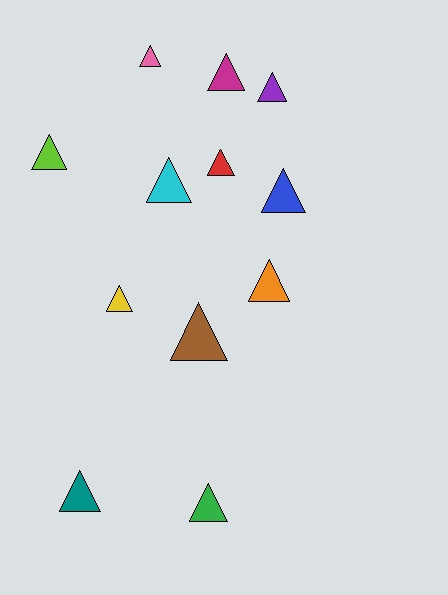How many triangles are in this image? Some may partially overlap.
There are 12 triangles.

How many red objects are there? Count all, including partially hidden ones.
There is 1 red object.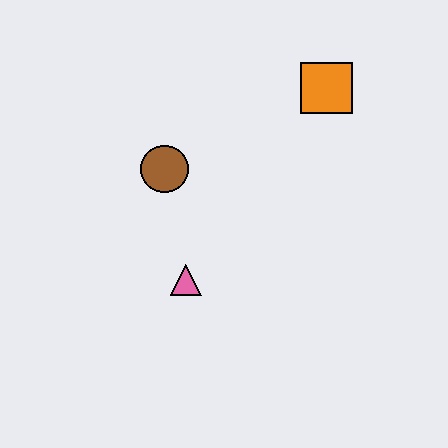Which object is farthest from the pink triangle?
The orange square is farthest from the pink triangle.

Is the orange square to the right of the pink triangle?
Yes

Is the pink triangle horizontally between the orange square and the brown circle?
Yes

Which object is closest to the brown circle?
The pink triangle is closest to the brown circle.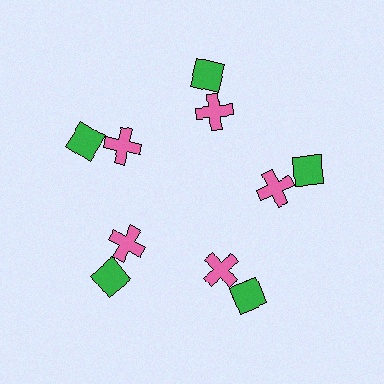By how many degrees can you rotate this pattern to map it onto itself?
The pattern maps onto itself every 72 degrees of rotation.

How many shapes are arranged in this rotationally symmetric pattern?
There are 10 shapes, arranged in 5 groups of 2.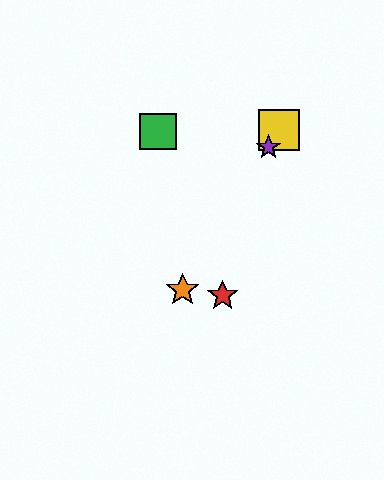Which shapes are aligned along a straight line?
The blue square, the yellow square, the purple star, the orange star are aligned along a straight line.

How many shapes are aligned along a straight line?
4 shapes (the blue square, the yellow square, the purple star, the orange star) are aligned along a straight line.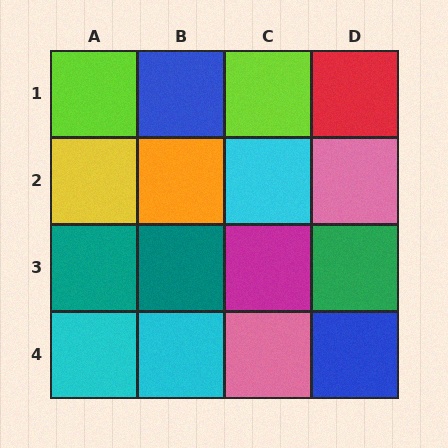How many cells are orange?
1 cell is orange.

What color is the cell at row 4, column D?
Blue.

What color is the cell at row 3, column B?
Teal.